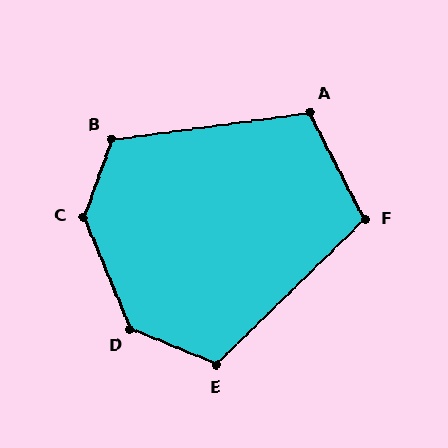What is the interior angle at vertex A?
Approximately 109 degrees (obtuse).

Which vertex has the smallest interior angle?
F, at approximately 107 degrees.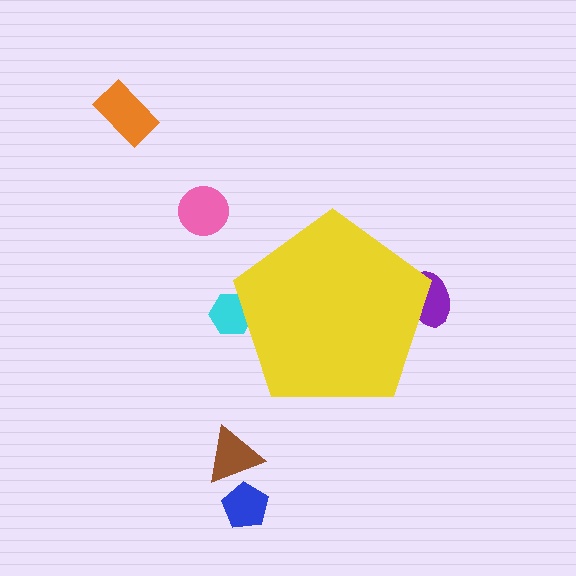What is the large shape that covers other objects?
A yellow pentagon.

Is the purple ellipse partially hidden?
Yes, the purple ellipse is partially hidden behind the yellow pentagon.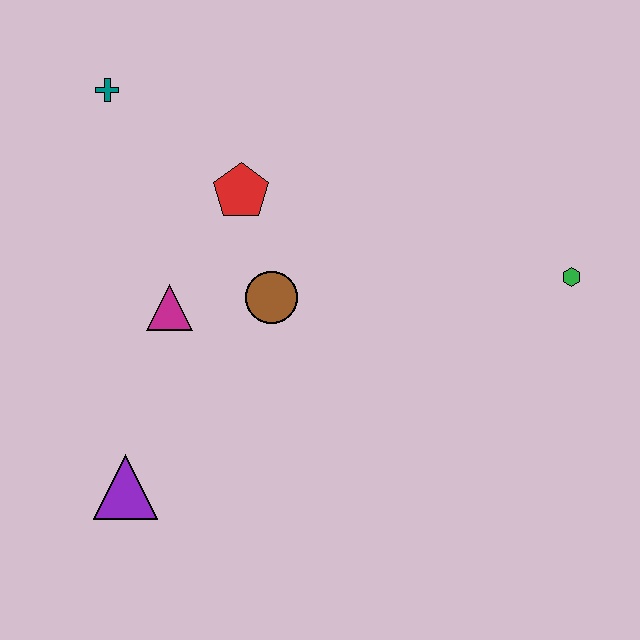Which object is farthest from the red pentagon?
The green hexagon is farthest from the red pentagon.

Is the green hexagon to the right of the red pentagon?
Yes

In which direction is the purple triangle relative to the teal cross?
The purple triangle is below the teal cross.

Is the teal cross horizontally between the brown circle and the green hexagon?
No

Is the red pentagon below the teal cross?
Yes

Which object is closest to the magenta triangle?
The brown circle is closest to the magenta triangle.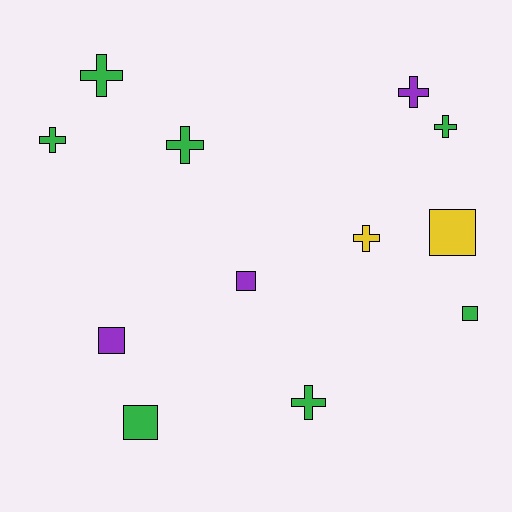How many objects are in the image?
There are 12 objects.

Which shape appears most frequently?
Cross, with 7 objects.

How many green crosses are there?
There are 5 green crosses.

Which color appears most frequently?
Green, with 7 objects.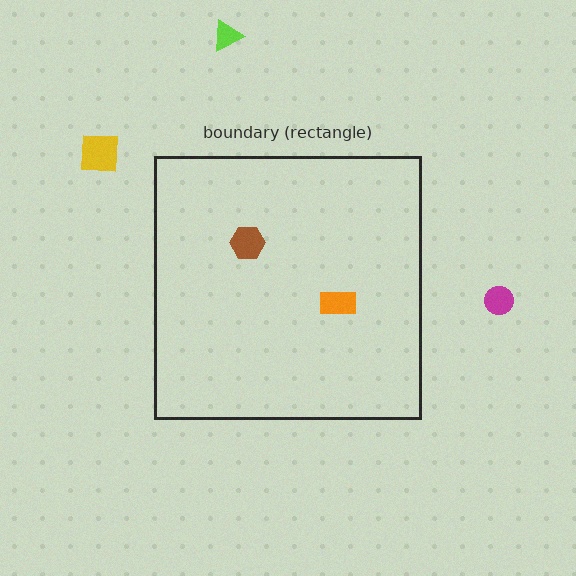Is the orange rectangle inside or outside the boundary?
Inside.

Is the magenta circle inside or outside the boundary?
Outside.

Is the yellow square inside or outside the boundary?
Outside.